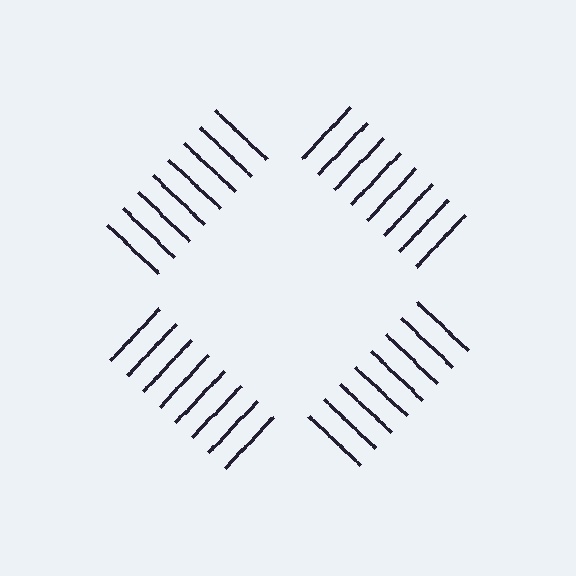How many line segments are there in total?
32 — 8 along each of the 4 edges.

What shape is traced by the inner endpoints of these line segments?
An illusory square — the line segments terminate on its edges but no continuous stroke is drawn.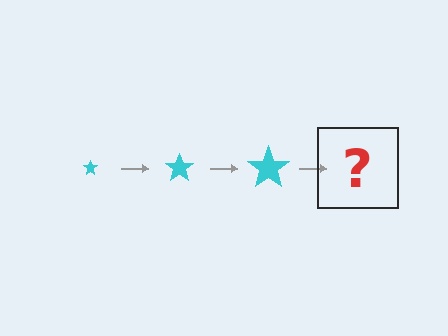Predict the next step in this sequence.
The next step is a cyan star, larger than the previous one.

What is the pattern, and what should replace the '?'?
The pattern is that the star gets progressively larger each step. The '?' should be a cyan star, larger than the previous one.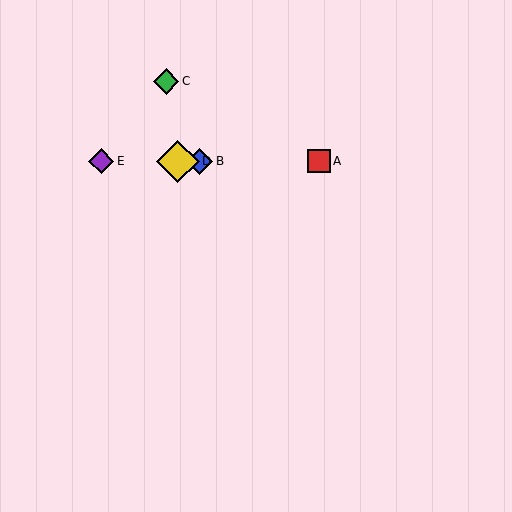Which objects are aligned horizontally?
Objects A, B, D, E are aligned horizontally.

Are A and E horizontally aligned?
Yes, both are at y≈161.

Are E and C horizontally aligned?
No, E is at y≈161 and C is at y≈81.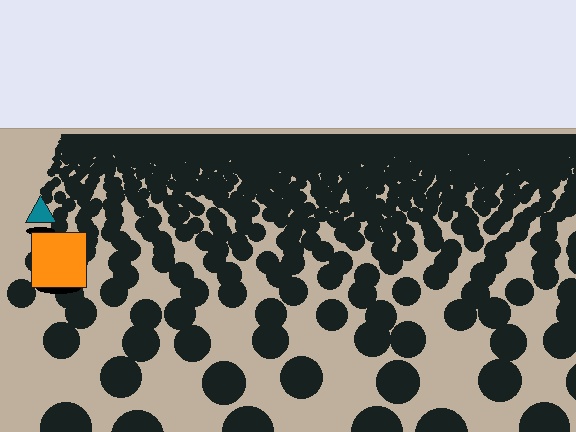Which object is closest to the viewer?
The orange square is closest. The texture marks near it are larger and more spread out.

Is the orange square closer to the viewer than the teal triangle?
Yes. The orange square is closer — you can tell from the texture gradient: the ground texture is coarser near it.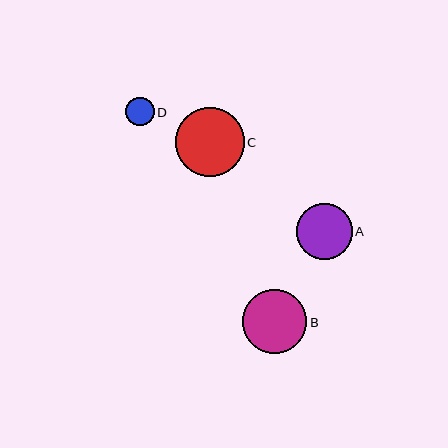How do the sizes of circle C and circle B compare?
Circle C and circle B are approximately the same size.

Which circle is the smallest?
Circle D is the smallest with a size of approximately 28 pixels.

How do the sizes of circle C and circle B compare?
Circle C and circle B are approximately the same size.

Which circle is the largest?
Circle C is the largest with a size of approximately 69 pixels.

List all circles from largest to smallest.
From largest to smallest: C, B, A, D.